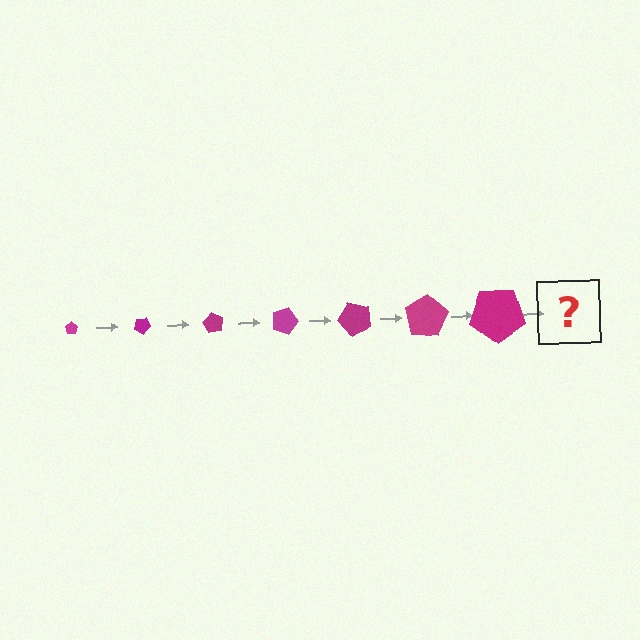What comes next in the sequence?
The next element should be a pentagon, larger than the previous one and rotated 210 degrees from the start.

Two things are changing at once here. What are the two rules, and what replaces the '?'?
The two rules are that the pentagon grows larger each step and it rotates 30 degrees each step. The '?' should be a pentagon, larger than the previous one and rotated 210 degrees from the start.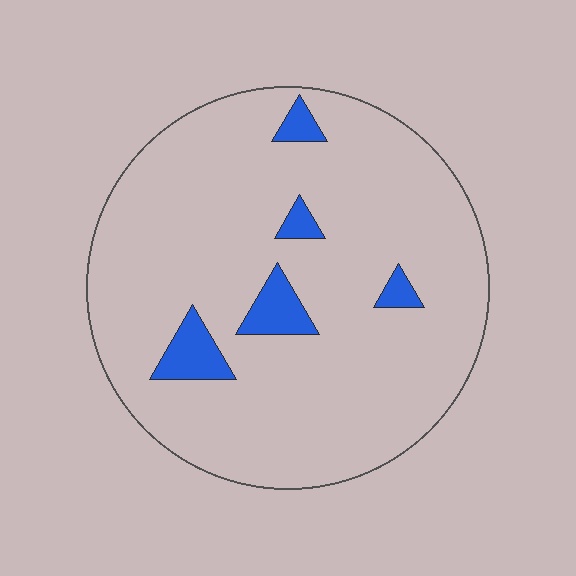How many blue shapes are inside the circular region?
5.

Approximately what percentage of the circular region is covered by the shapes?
Approximately 10%.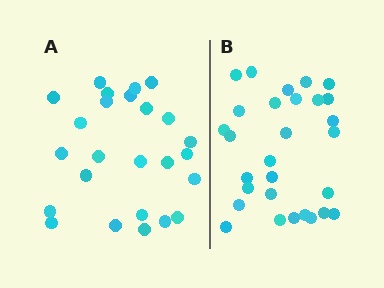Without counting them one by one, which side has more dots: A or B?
Region B (the right region) has more dots.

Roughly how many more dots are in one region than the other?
Region B has about 4 more dots than region A.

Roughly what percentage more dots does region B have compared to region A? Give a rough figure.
About 15% more.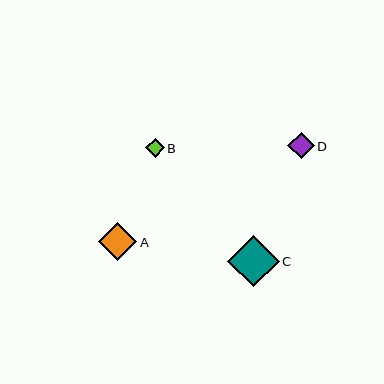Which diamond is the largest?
Diamond C is the largest with a size of approximately 51 pixels.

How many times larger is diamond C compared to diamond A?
Diamond C is approximately 1.3 times the size of diamond A.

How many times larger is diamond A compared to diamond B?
Diamond A is approximately 2.0 times the size of diamond B.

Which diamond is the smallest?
Diamond B is the smallest with a size of approximately 19 pixels.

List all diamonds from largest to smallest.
From largest to smallest: C, A, D, B.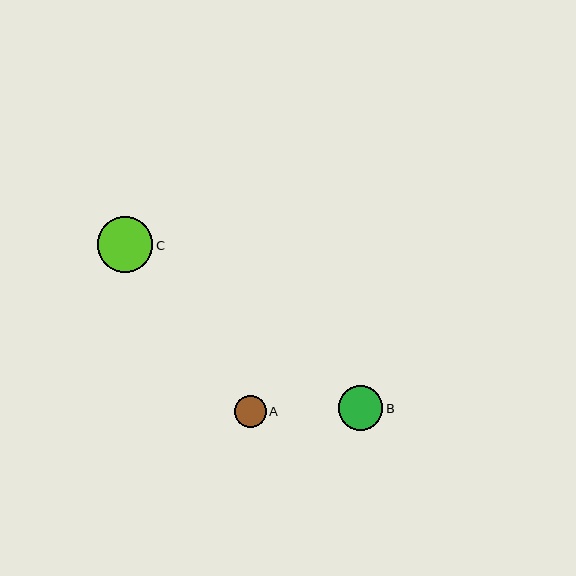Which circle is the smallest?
Circle A is the smallest with a size of approximately 32 pixels.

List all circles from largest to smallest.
From largest to smallest: C, B, A.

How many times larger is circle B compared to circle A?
Circle B is approximately 1.4 times the size of circle A.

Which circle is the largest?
Circle C is the largest with a size of approximately 56 pixels.